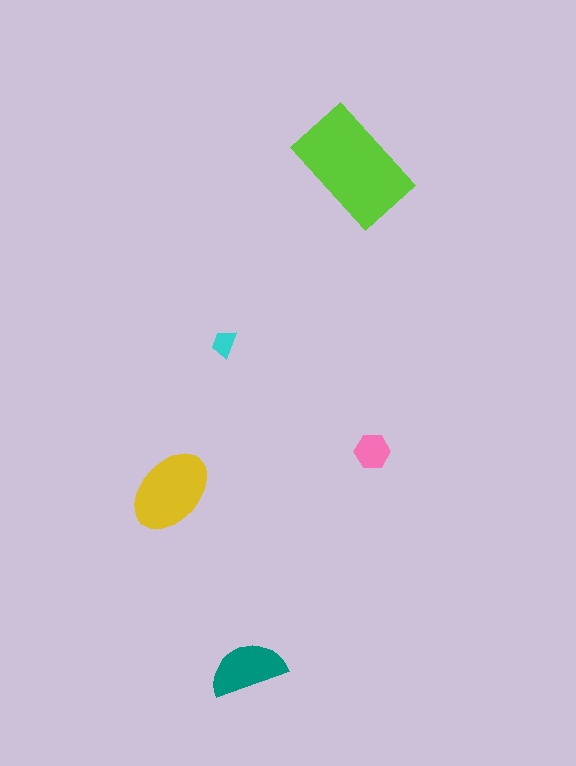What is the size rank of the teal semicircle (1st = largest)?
3rd.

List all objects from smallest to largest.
The cyan trapezoid, the pink hexagon, the teal semicircle, the yellow ellipse, the lime rectangle.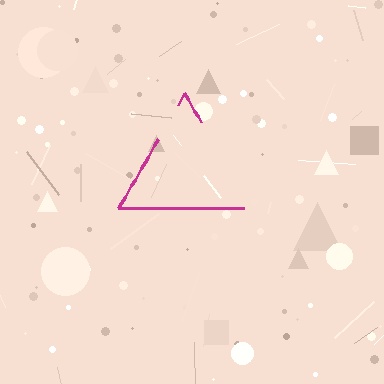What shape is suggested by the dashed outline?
The dashed outline suggests a triangle.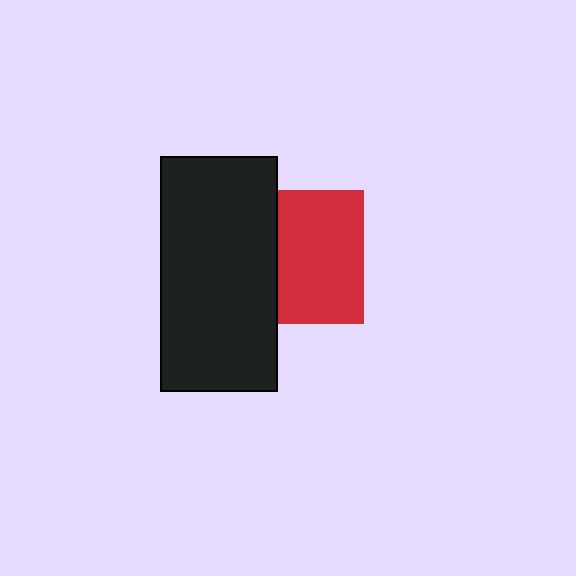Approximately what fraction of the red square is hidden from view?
Roughly 36% of the red square is hidden behind the black rectangle.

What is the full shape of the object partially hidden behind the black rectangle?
The partially hidden object is a red square.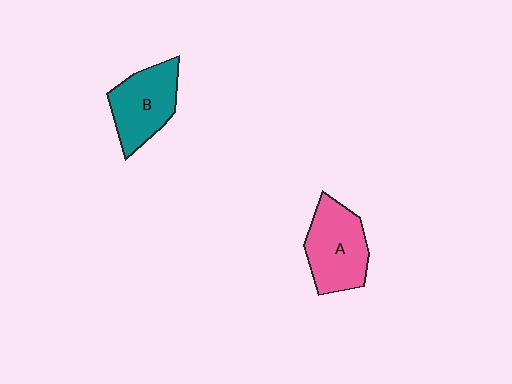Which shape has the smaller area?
Shape B (teal).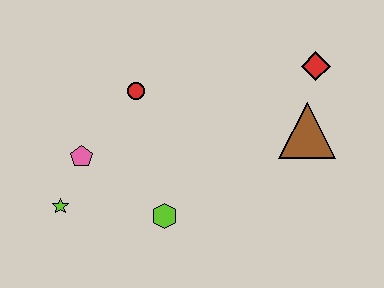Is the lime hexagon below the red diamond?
Yes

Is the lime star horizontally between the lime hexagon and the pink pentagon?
No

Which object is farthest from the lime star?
The red diamond is farthest from the lime star.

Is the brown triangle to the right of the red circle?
Yes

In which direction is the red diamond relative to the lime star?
The red diamond is to the right of the lime star.